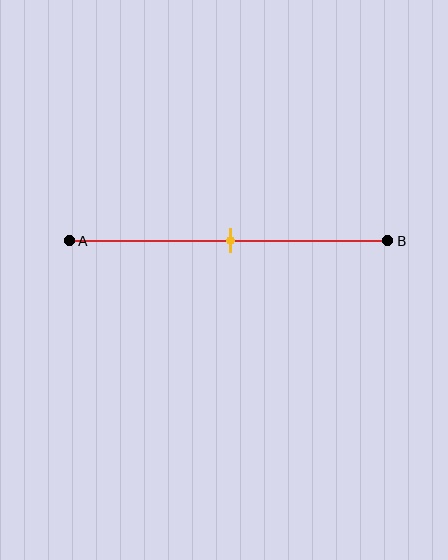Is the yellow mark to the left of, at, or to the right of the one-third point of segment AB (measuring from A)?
The yellow mark is to the right of the one-third point of segment AB.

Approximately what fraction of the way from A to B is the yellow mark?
The yellow mark is approximately 50% of the way from A to B.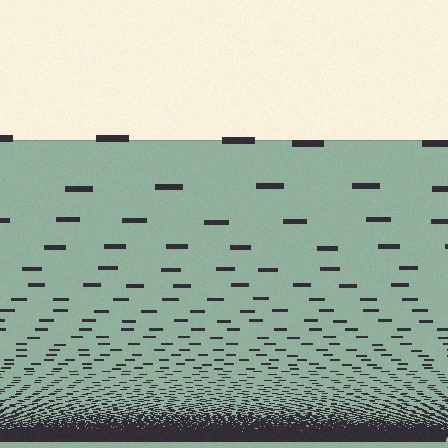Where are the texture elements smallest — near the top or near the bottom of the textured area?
Near the bottom.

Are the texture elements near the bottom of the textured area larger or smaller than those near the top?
Smaller. The gradient is inverted — elements near the bottom are smaller and denser.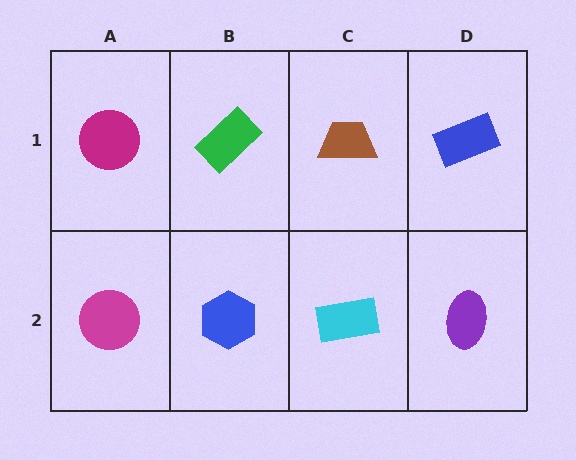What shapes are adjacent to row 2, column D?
A blue rectangle (row 1, column D), a cyan rectangle (row 2, column C).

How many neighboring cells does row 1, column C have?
3.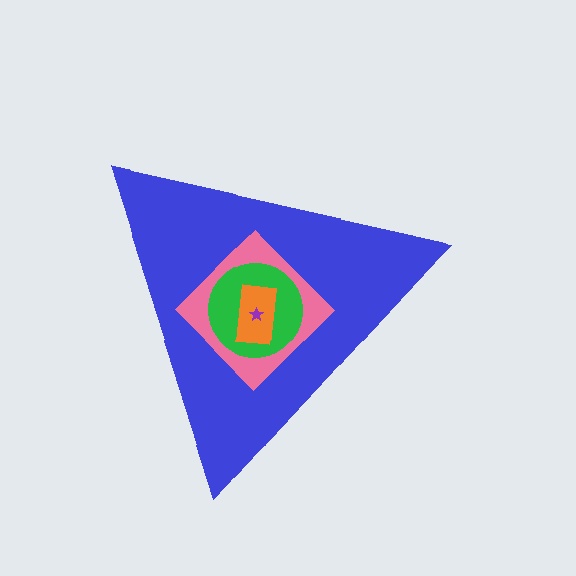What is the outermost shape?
The blue triangle.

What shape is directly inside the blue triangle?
The pink diamond.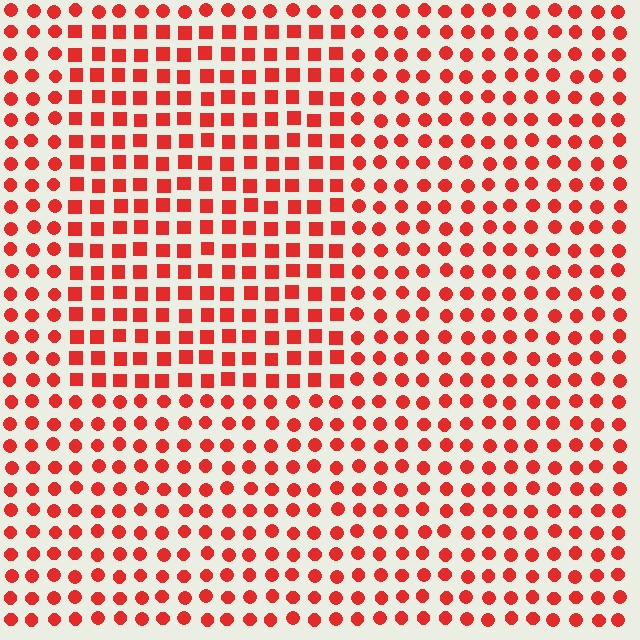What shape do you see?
I see a rectangle.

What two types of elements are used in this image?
The image uses squares inside the rectangle region and circles outside it.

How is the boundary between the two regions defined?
The boundary is defined by a change in element shape: squares inside vs. circles outside. All elements share the same color and spacing.